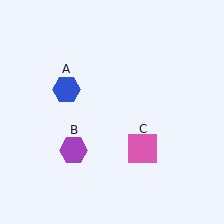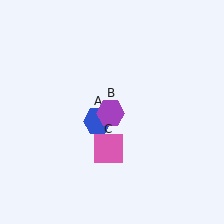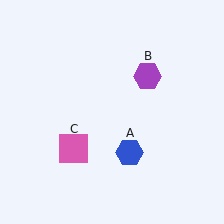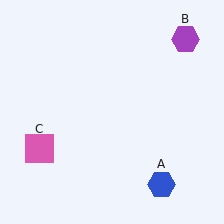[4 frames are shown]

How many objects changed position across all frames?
3 objects changed position: blue hexagon (object A), purple hexagon (object B), pink square (object C).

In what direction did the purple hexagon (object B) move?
The purple hexagon (object B) moved up and to the right.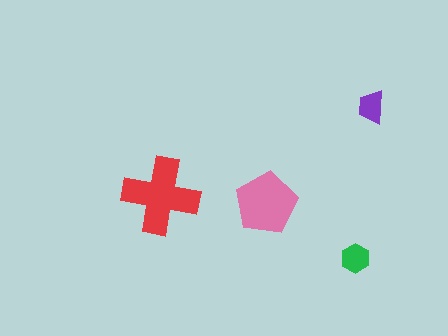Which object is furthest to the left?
The red cross is leftmost.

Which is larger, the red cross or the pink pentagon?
The red cross.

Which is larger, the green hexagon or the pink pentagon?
The pink pentagon.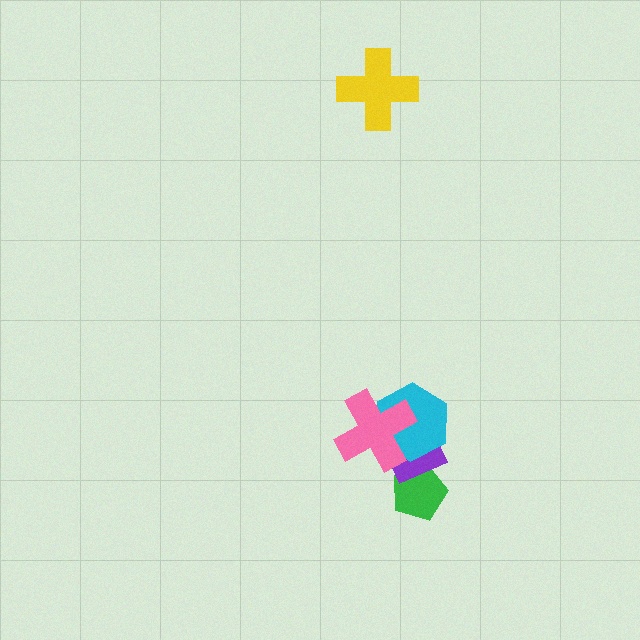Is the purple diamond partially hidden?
Yes, it is partially covered by another shape.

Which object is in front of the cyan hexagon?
The pink cross is in front of the cyan hexagon.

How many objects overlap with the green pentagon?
1 object overlaps with the green pentagon.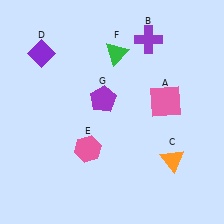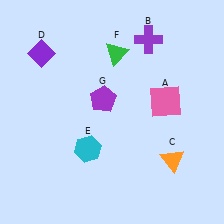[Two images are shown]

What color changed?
The hexagon (E) changed from pink in Image 1 to cyan in Image 2.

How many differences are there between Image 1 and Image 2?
There is 1 difference between the two images.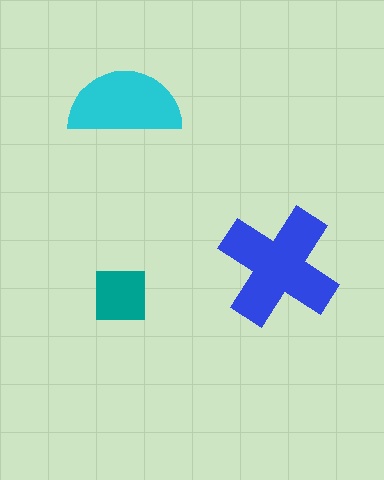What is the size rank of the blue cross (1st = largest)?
1st.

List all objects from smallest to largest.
The teal square, the cyan semicircle, the blue cross.